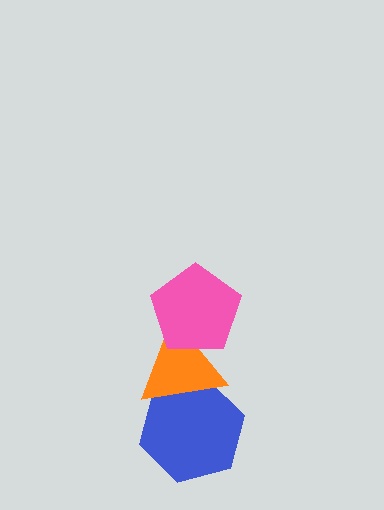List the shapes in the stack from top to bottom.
From top to bottom: the pink pentagon, the orange triangle, the blue hexagon.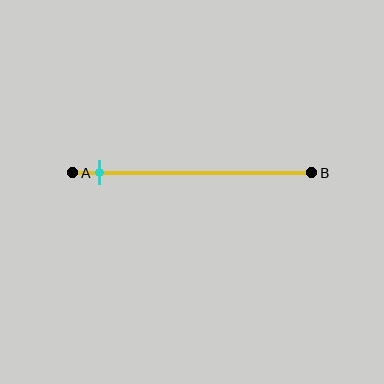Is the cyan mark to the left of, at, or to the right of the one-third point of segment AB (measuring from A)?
The cyan mark is to the left of the one-third point of segment AB.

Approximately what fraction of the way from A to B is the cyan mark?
The cyan mark is approximately 10% of the way from A to B.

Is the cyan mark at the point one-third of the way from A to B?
No, the mark is at about 10% from A, not at the 33% one-third point.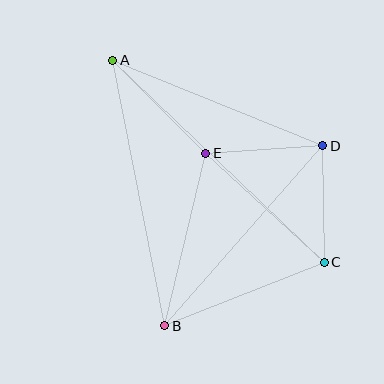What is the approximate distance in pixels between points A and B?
The distance between A and B is approximately 271 pixels.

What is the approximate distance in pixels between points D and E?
The distance between D and E is approximately 117 pixels.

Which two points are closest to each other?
Points C and D are closest to each other.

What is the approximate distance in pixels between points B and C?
The distance between B and C is approximately 171 pixels.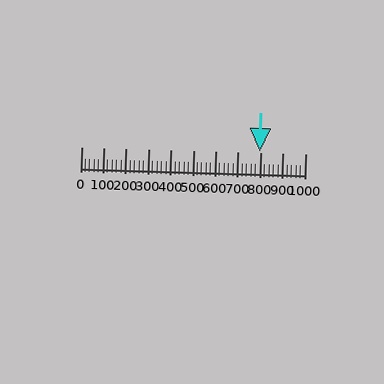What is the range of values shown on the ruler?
The ruler shows values from 0 to 1000.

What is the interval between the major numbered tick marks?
The major tick marks are spaced 100 units apart.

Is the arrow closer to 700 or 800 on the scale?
The arrow is closer to 800.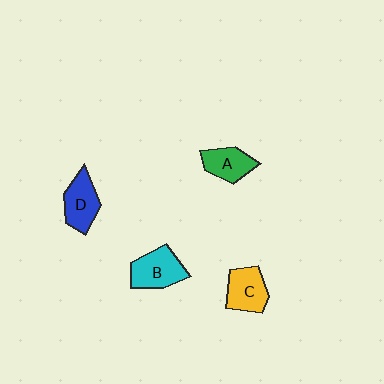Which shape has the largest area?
Shape B (cyan).